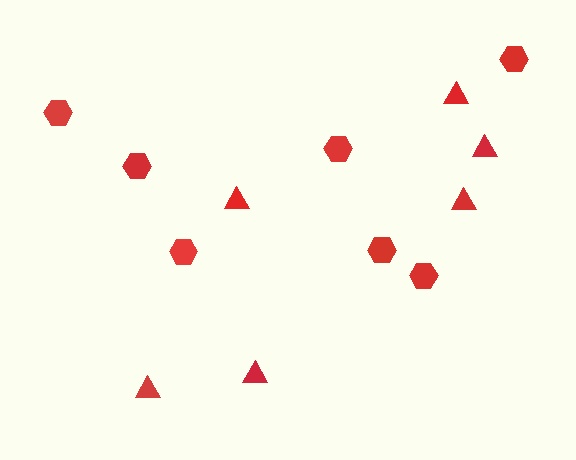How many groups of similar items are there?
There are 2 groups: one group of triangles (6) and one group of hexagons (7).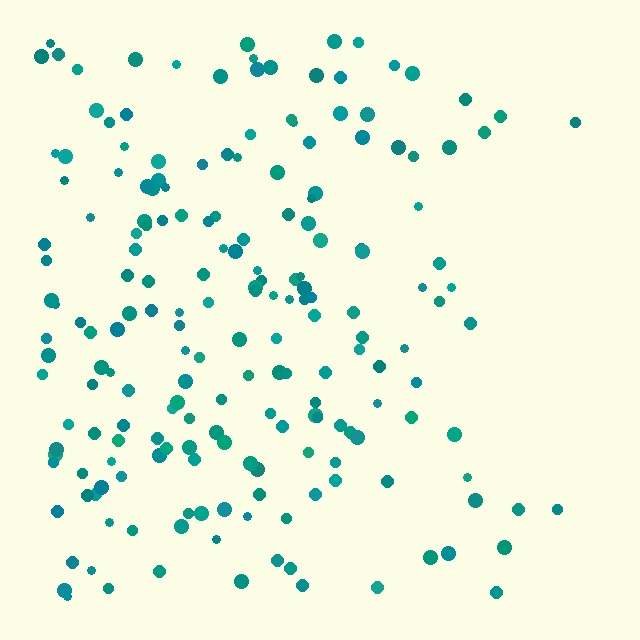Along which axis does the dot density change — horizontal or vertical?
Horizontal.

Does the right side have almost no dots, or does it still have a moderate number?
Still a moderate number, just noticeably fewer than the left.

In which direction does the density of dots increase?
From right to left, with the left side densest.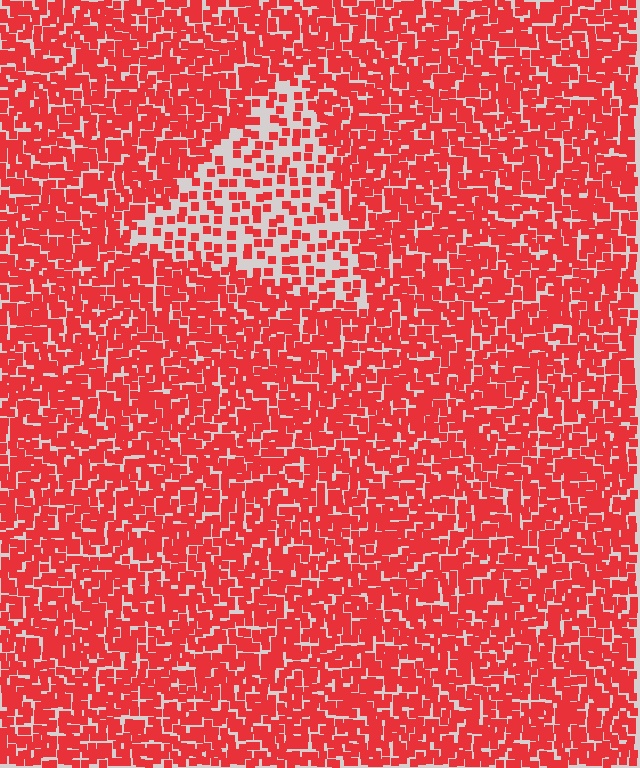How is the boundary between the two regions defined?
The boundary is defined by a change in element density (approximately 2.4x ratio). All elements are the same color, size, and shape.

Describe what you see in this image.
The image contains small red elements arranged at two different densities. A triangle-shaped region is visible where the elements are less densely packed than the surrounding area.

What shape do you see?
I see a triangle.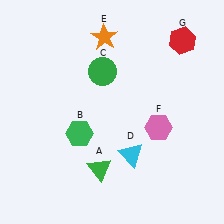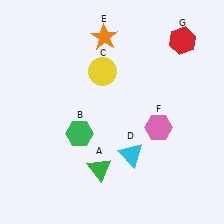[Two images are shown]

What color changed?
The circle (C) changed from green in Image 1 to yellow in Image 2.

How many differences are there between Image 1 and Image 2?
There is 1 difference between the two images.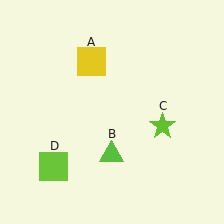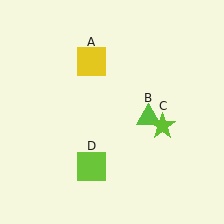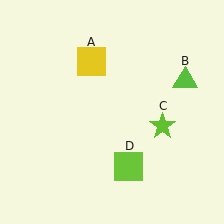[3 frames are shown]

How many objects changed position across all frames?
2 objects changed position: lime triangle (object B), lime square (object D).